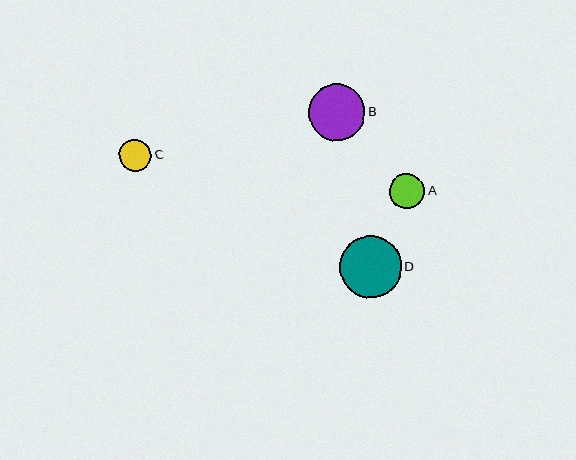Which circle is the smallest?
Circle C is the smallest with a size of approximately 32 pixels.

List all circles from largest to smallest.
From largest to smallest: D, B, A, C.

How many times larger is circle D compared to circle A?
Circle D is approximately 1.7 times the size of circle A.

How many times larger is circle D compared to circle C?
Circle D is approximately 1.9 times the size of circle C.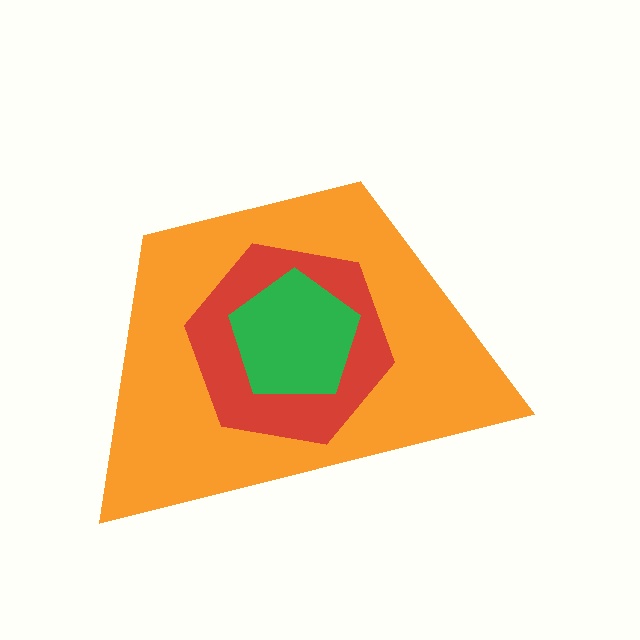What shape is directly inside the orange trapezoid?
The red hexagon.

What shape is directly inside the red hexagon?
The green pentagon.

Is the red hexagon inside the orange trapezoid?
Yes.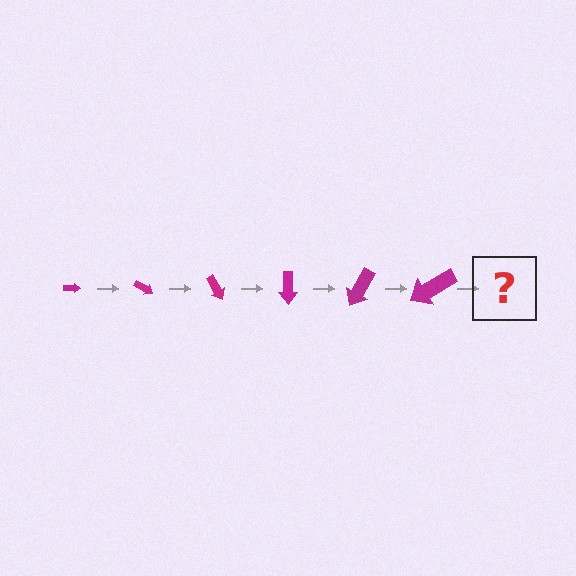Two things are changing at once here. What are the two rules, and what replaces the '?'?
The two rules are that the arrow grows larger each step and it rotates 30 degrees each step. The '?' should be an arrow, larger than the previous one and rotated 180 degrees from the start.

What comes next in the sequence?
The next element should be an arrow, larger than the previous one and rotated 180 degrees from the start.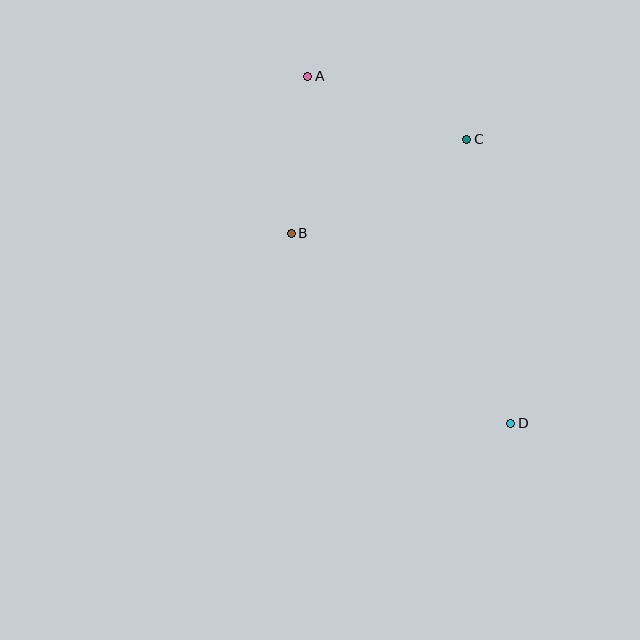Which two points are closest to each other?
Points A and B are closest to each other.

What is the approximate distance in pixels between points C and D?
The distance between C and D is approximately 287 pixels.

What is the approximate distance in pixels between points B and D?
The distance between B and D is approximately 290 pixels.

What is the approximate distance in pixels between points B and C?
The distance between B and C is approximately 199 pixels.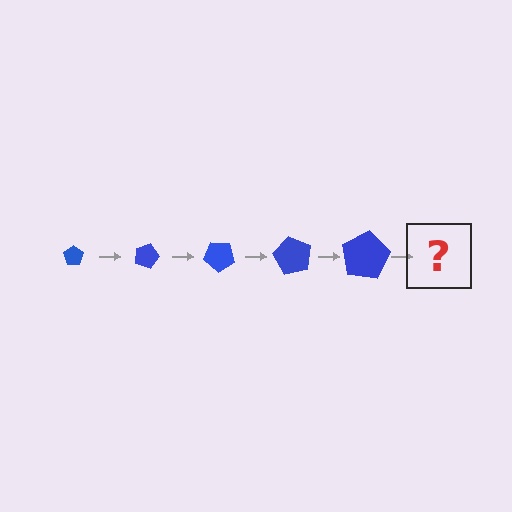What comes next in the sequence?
The next element should be a pentagon, larger than the previous one and rotated 100 degrees from the start.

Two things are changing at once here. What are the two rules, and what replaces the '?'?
The two rules are that the pentagon grows larger each step and it rotates 20 degrees each step. The '?' should be a pentagon, larger than the previous one and rotated 100 degrees from the start.